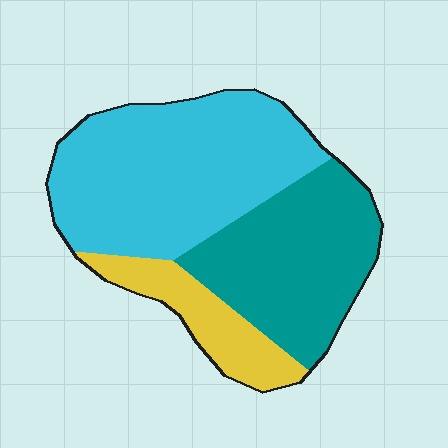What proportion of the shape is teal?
Teal takes up about one third (1/3) of the shape.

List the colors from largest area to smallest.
From largest to smallest: cyan, teal, yellow.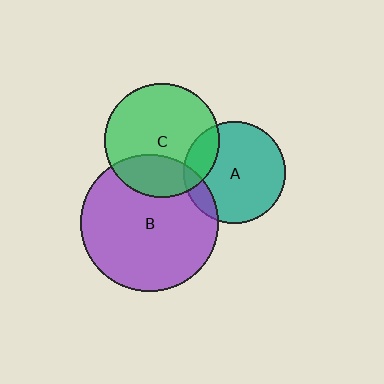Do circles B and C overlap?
Yes.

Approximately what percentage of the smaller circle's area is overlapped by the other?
Approximately 25%.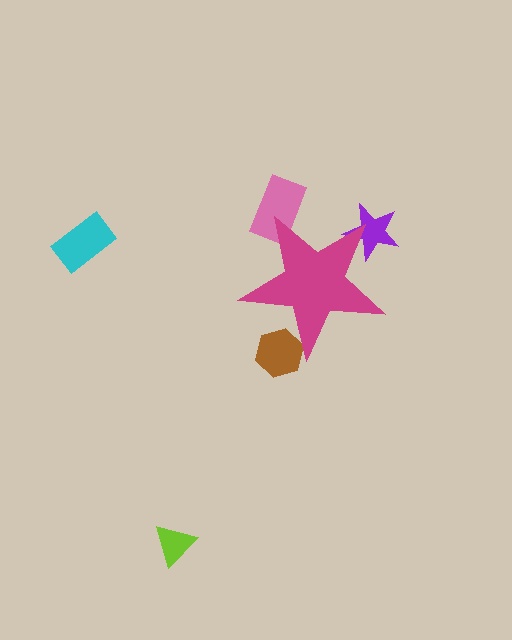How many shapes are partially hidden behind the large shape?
3 shapes are partially hidden.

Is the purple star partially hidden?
Yes, the purple star is partially hidden behind the magenta star.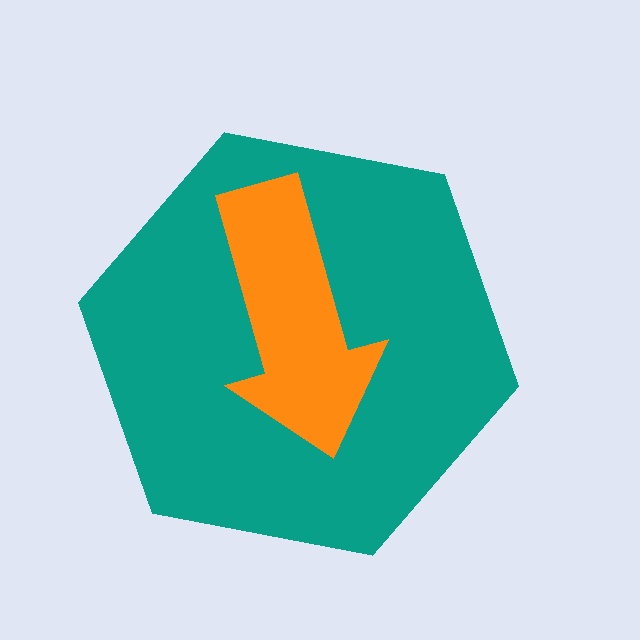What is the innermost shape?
The orange arrow.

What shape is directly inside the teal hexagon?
The orange arrow.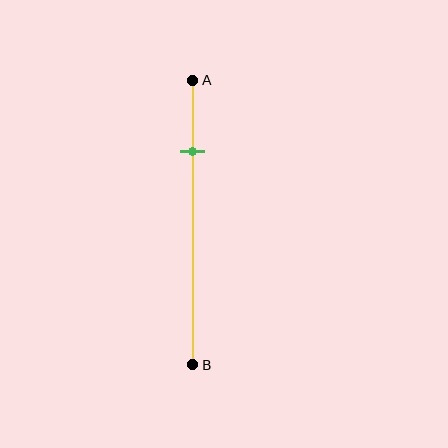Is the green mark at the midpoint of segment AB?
No, the mark is at about 25% from A, not at the 50% midpoint.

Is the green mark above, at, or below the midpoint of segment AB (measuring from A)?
The green mark is above the midpoint of segment AB.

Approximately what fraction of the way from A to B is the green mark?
The green mark is approximately 25% of the way from A to B.